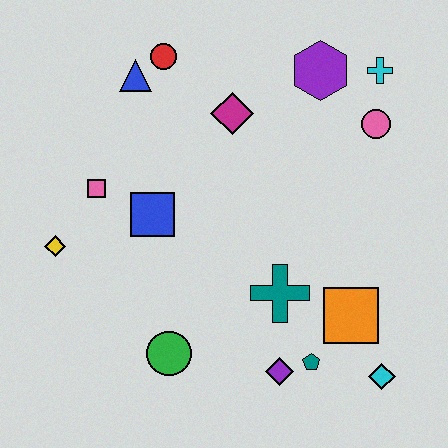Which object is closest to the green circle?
The purple diamond is closest to the green circle.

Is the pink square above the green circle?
Yes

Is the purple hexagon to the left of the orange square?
Yes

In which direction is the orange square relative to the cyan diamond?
The orange square is above the cyan diamond.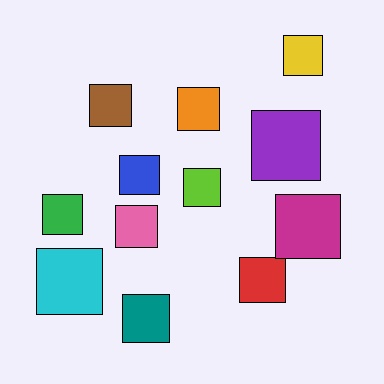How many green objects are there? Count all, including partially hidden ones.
There is 1 green object.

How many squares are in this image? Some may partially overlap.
There are 12 squares.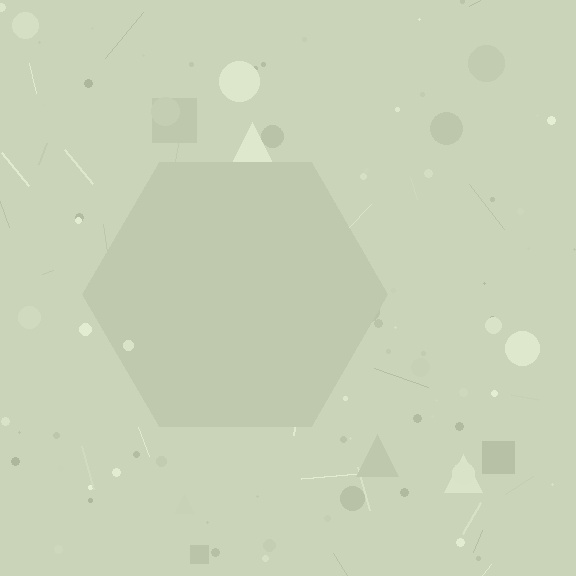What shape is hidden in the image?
A hexagon is hidden in the image.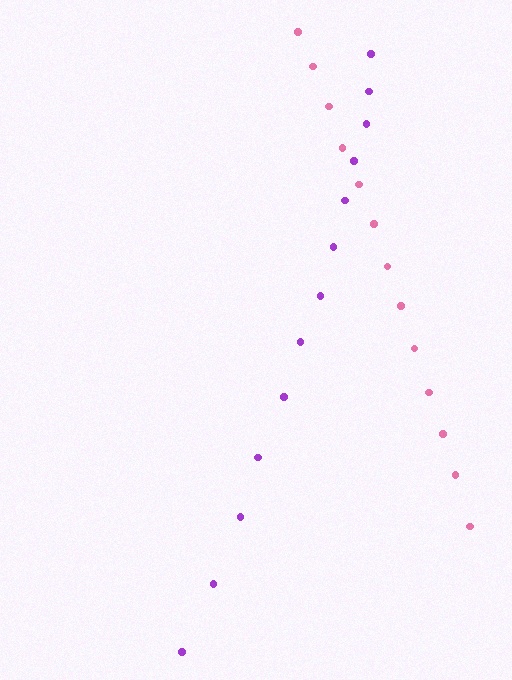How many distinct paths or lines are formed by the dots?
There are 2 distinct paths.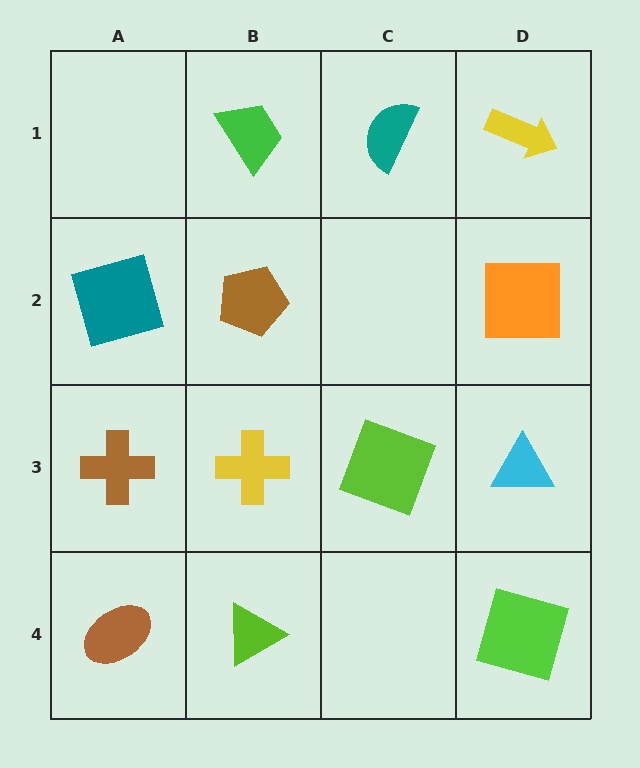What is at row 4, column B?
A lime triangle.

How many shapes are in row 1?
3 shapes.